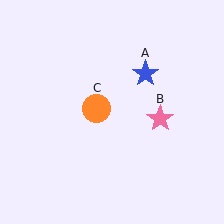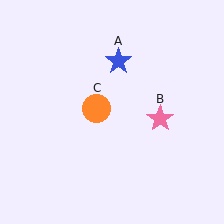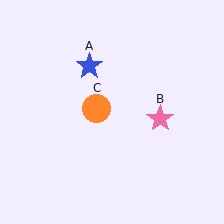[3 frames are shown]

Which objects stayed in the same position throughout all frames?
Pink star (object B) and orange circle (object C) remained stationary.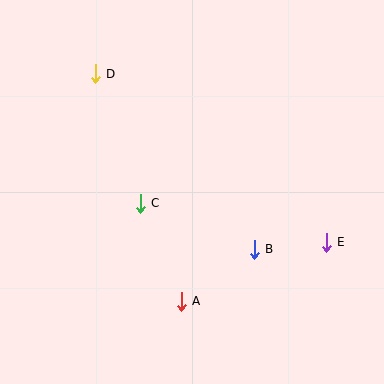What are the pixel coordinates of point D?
Point D is at (95, 74).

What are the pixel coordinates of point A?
Point A is at (181, 301).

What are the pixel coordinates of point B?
Point B is at (254, 249).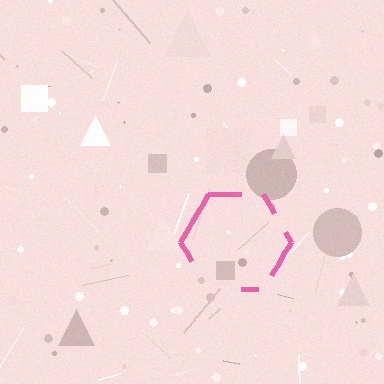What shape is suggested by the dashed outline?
The dashed outline suggests a hexagon.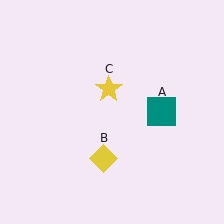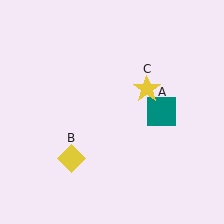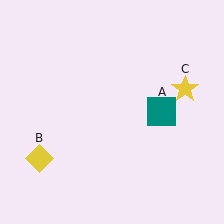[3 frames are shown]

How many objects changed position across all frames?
2 objects changed position: yellow diamond (object B), yellow star (object C).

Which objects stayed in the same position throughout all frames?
Teal square (object A) remained stationary.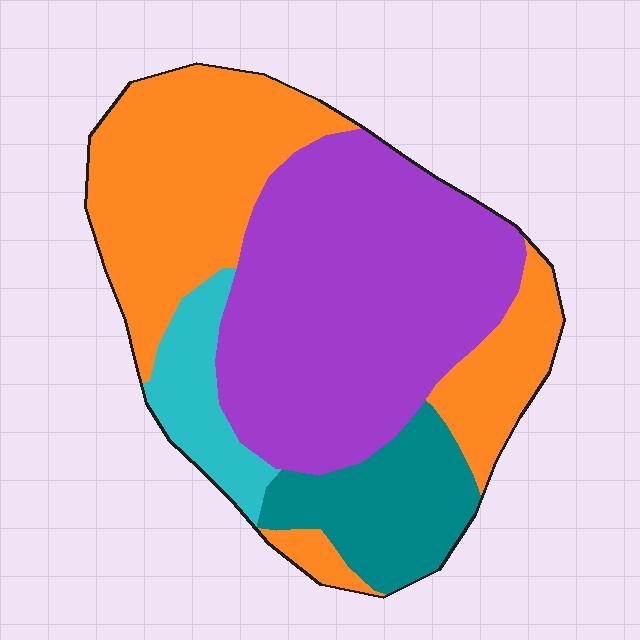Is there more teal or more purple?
Purple.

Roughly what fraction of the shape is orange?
Orange covers roughly 35% of the shape.